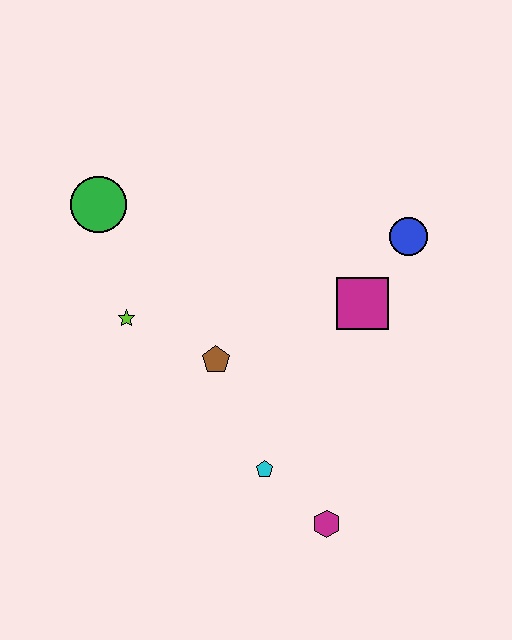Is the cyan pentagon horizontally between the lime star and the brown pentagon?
No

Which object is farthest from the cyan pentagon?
The green circle is farthest from the cyan pentagon.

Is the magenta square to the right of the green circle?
Yes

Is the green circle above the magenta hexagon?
Yes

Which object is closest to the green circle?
The lime star is closest to the green circle.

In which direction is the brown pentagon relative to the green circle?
The brown pentagon is below the green circle.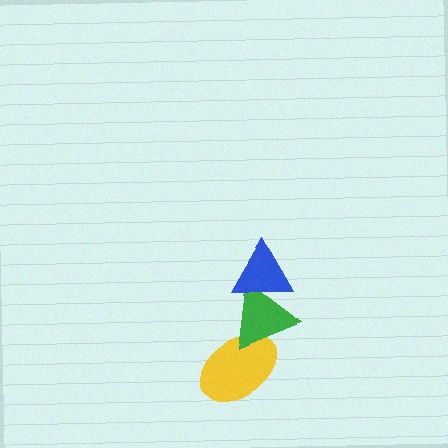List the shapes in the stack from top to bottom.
From top to bottom: the blue triangle, the green triangle, the yellow ellipse.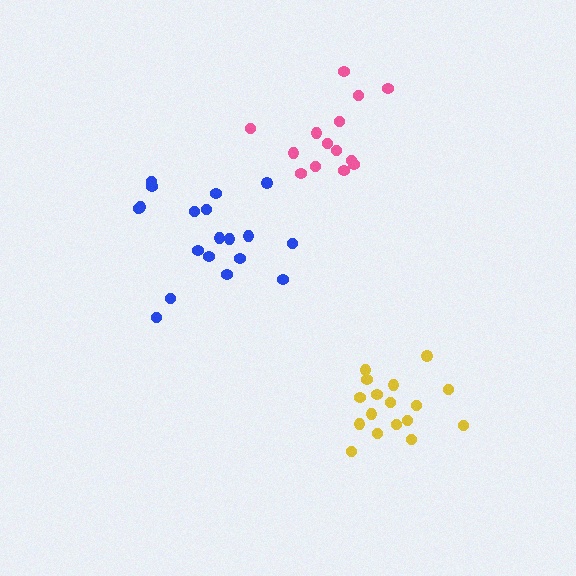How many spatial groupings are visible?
There are 3 spatial groupings.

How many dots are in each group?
Group 1: 17 dots, Group 2: 14 dots, Group 3: 19 dots (50 total).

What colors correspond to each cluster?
The clusters are colored: yellow, pink, blue.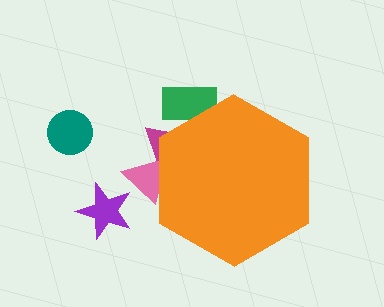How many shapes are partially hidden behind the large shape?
3 shapes are partially hidden.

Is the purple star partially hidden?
No, the purple star is fully visible.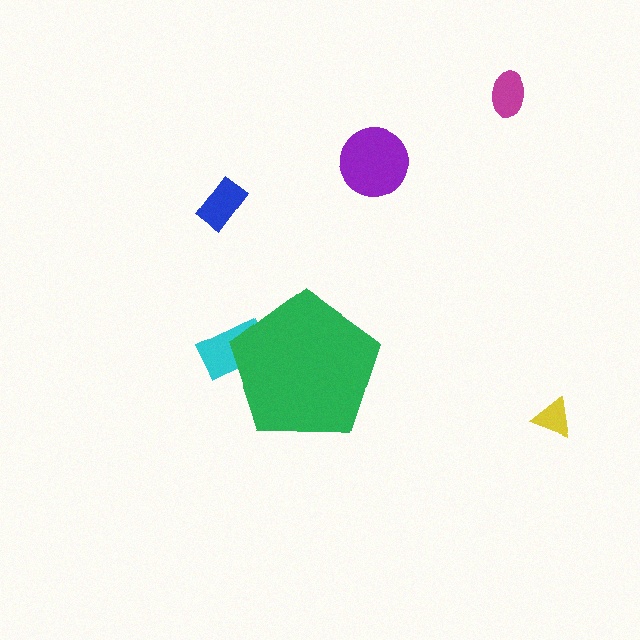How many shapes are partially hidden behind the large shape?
1 shape is partially hidden.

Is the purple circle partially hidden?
No, the purple circle is fully visible.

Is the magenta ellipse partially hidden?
No, the magenta ellipse is fully visible.